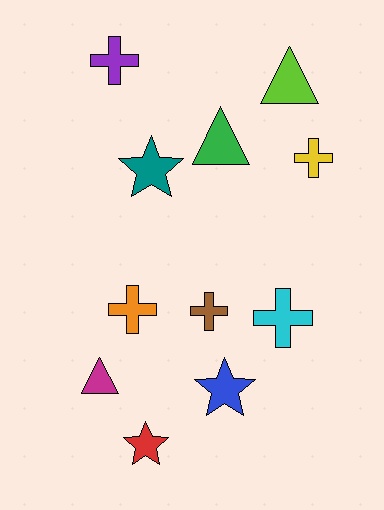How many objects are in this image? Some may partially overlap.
There are 11 objects.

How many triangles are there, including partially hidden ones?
There are 3 triangles.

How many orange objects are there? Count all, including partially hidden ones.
There is 1 orange object.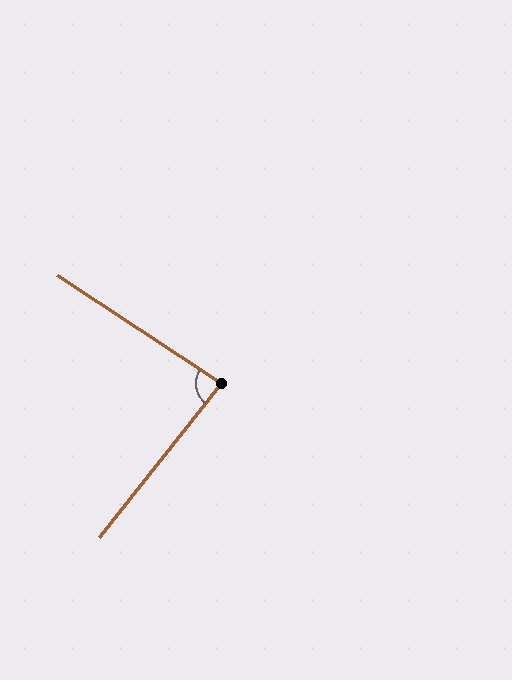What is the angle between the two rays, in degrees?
Approximately 85 degrees.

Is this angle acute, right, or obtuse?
It is approximately a right angle.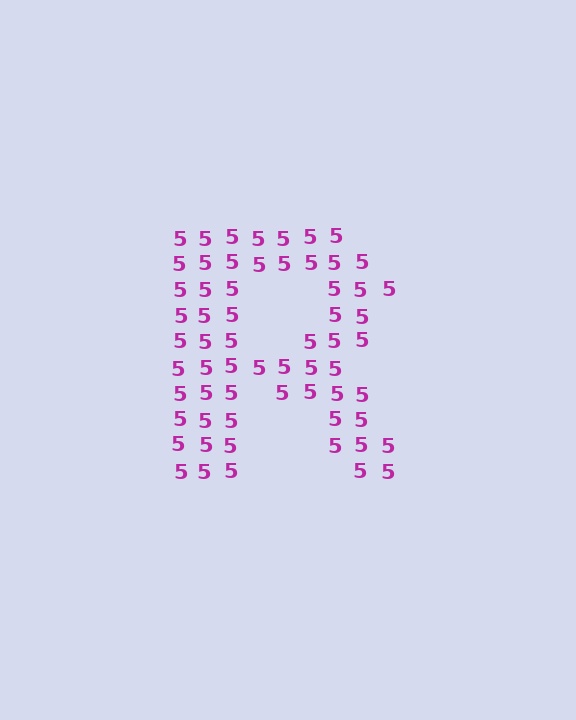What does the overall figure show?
The overall figure shows the letter R.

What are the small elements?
The small elements are digit 5's.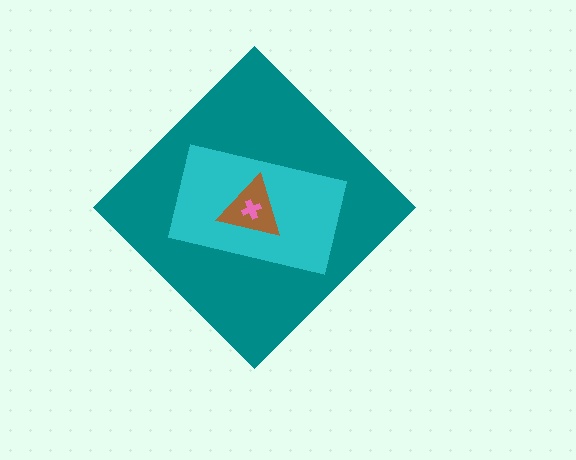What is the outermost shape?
The teal diamond.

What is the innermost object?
The pink cross.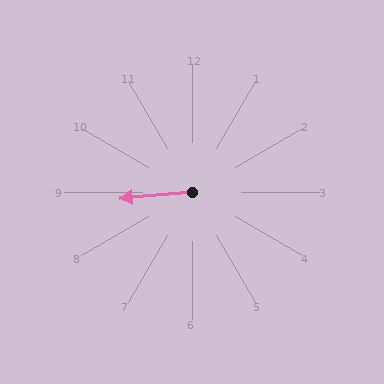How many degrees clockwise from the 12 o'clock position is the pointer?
Approximately 265 degrees.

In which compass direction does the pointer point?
West.